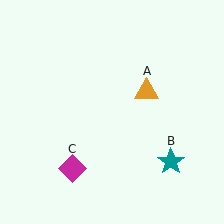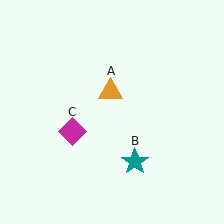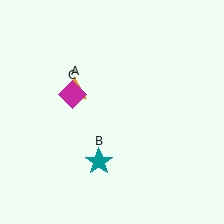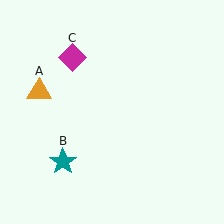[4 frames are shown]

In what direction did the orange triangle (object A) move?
The orange triangle (object A) moved left.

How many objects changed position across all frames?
3 objects changed position: orange triangle (object A), teal star (object B), magenta diamond (object C).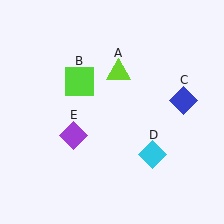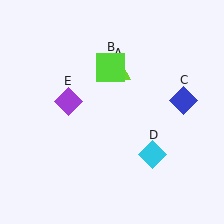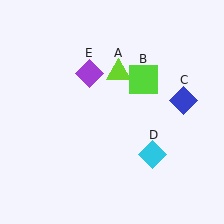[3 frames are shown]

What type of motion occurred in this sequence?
The lime square (object B), purple diamond (object E) rotated clockwise around the center of the scene.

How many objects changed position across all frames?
2 objects changed position: lime square (object B), purple diamond (object E).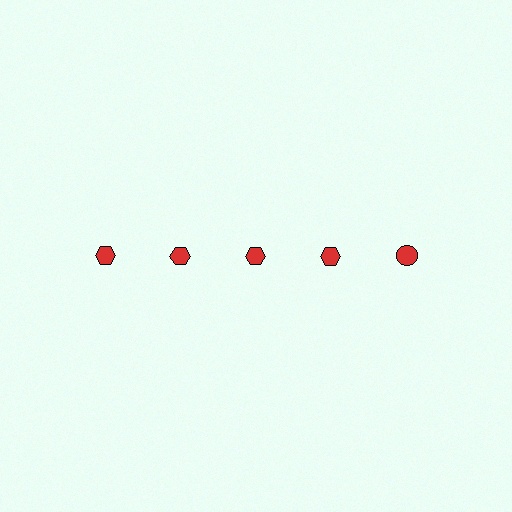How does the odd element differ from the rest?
It has a different shape: circle instead of hexagon.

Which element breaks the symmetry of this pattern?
The red circle in the top row, rightmost column breaks the symmetry. All other shapes are red hexagons.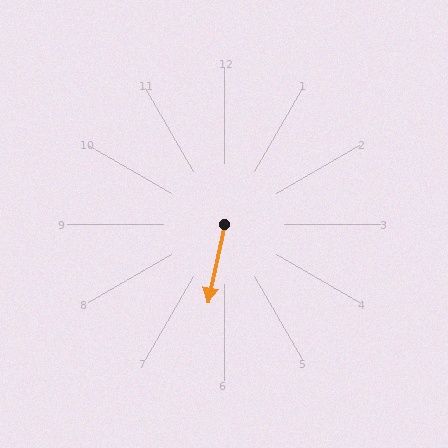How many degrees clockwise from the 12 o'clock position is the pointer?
Approximately 192 degrees.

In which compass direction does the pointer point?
South.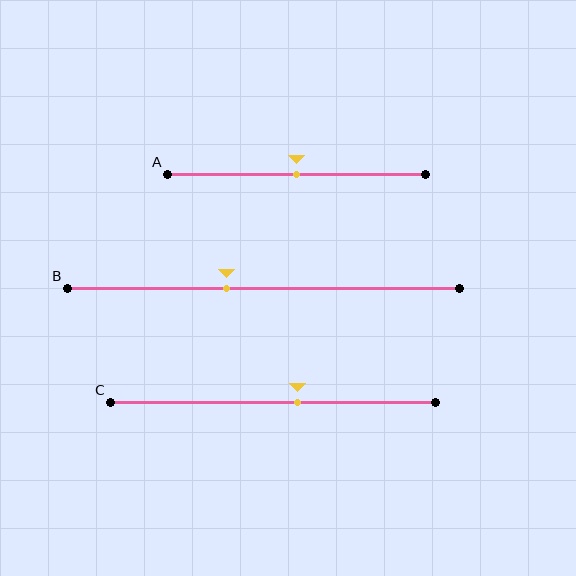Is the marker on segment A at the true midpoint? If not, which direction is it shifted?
Yes, the marker on segment A is at the true midpoint.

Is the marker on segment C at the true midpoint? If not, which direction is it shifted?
No, the marker on segment C is shifted to the right by about 8% of the segment length.